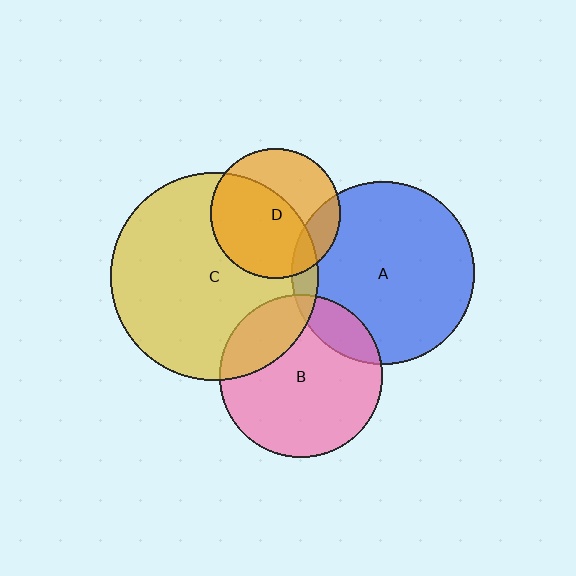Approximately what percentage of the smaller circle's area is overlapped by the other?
Approximately 15%.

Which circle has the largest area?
Circle C (yellow).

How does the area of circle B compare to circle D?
Approximately 1.6 times.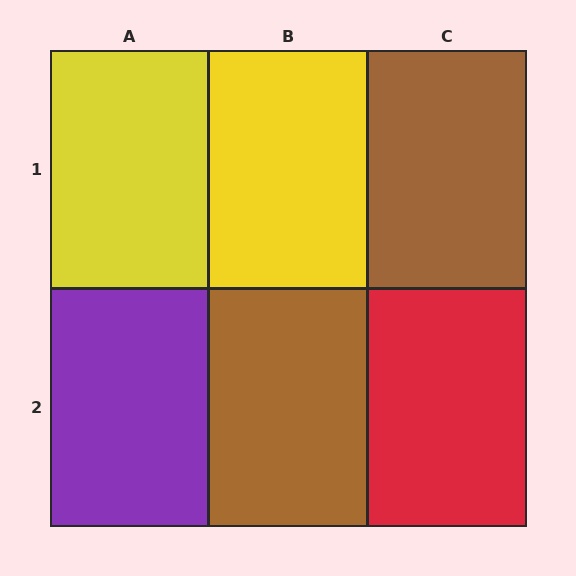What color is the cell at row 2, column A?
Purple.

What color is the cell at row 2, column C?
Red.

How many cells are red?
1 cell is red.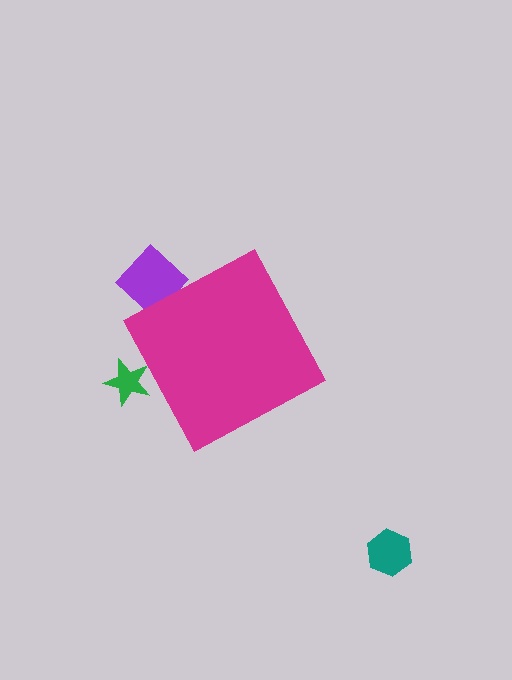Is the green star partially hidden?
Yes, the green star is partially hidden behind the magenta diamond.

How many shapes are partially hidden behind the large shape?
2 shapes are partially hidden.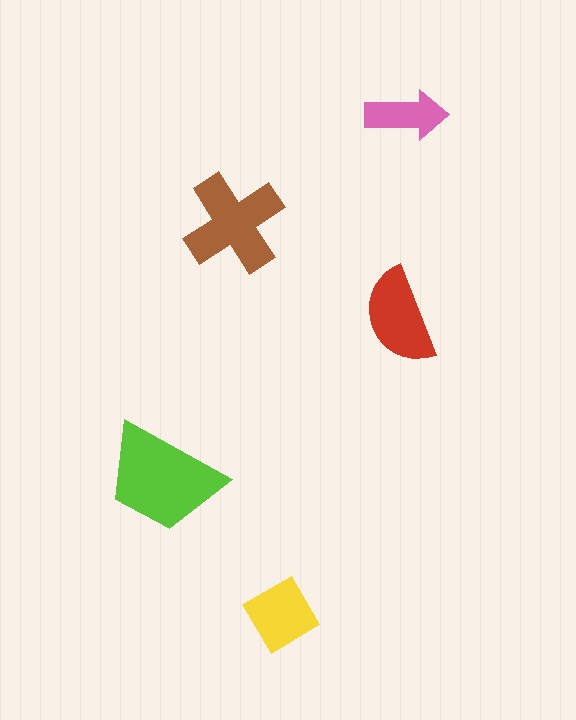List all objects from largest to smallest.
The lime trapezoid, the brown cross, the red semicircle, the yellow diamond, the pink arrow.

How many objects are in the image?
There are 5 objects in the image.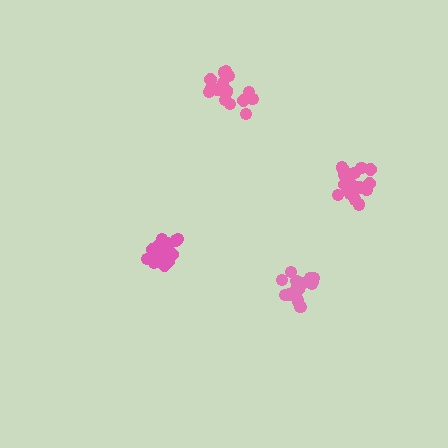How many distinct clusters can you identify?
There are 4 distinct clusters.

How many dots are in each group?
Group 1: 19 dots, Group 2: 18 dots, Group 3: 17 dots, Group 4: 17 dots (71 total).